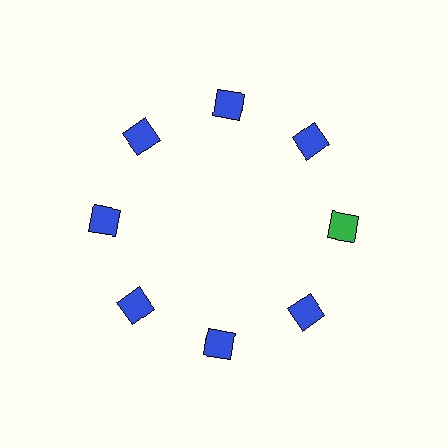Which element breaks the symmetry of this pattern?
The green diamond at roughly the 3 o'clock position breaks the symmetry. All other shapes are blue diamonds.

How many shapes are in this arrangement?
There are 8 shapes arranged in a ring pattern.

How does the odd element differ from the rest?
It has a different color: green instead of blue.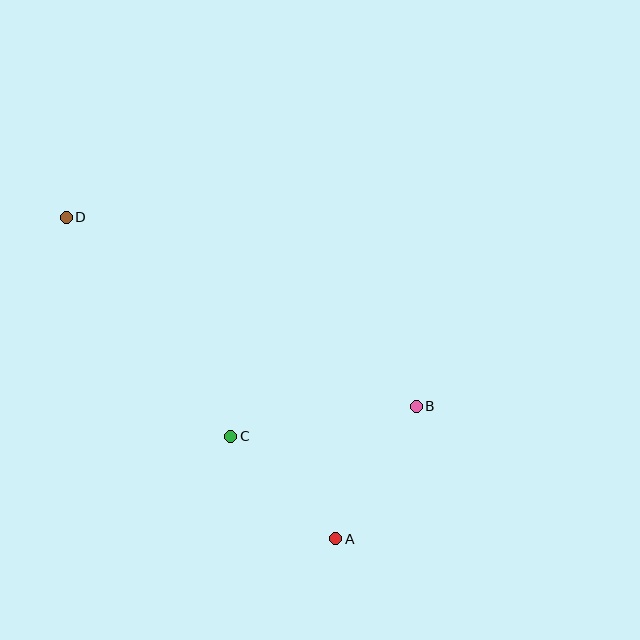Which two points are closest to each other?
Points A and C are closest to each other.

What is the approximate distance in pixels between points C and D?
The distance between C and D is approximately 274 pixels.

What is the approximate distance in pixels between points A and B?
The distance between A and B is approximately 155 pixels.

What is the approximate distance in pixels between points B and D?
The distance between B and D is approximately 398 pixels.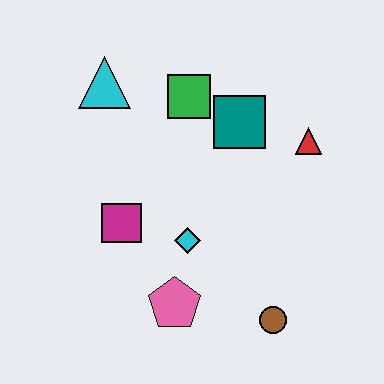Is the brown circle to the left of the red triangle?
Yes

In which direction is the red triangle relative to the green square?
The red triangle is to the right of the green square.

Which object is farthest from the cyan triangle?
The brown circle is farthest from the cyan triangle.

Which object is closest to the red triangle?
The teal square is closest to the red triangle.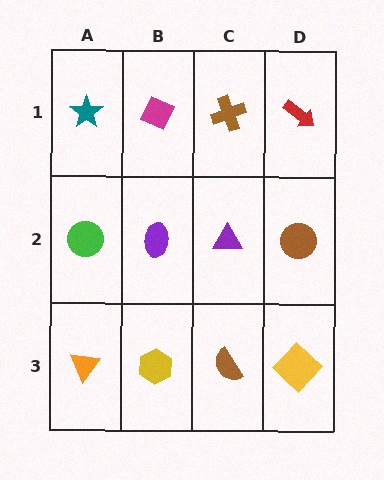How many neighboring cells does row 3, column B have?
3.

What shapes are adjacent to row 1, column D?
A brown circle (row 2, column D), a brown cross (row 1, column C).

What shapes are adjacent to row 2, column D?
A red arrow (row 1, column D), a yellow diamond (row 3, column D), a purple triangle (row 2, column C).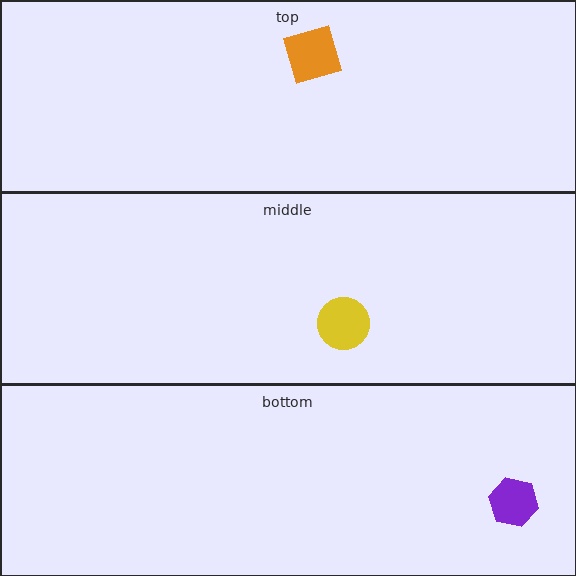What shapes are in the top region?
The orange square.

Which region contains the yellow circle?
The middle region.